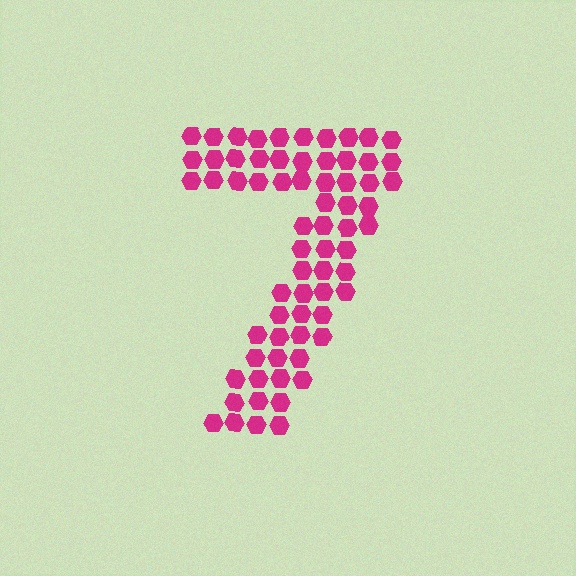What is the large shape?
The large shape is the digit 7.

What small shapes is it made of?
It is made of small hexagons.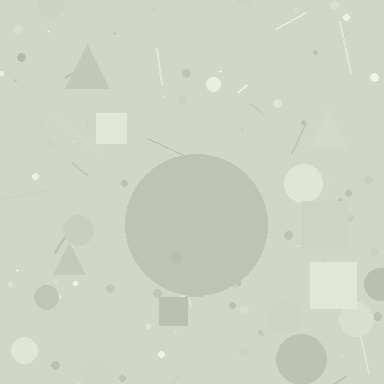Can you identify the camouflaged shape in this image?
The camouflaged shape is a circle.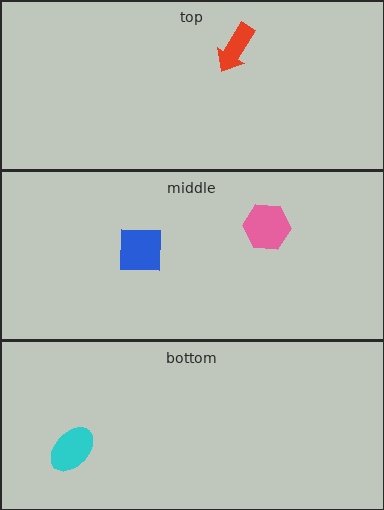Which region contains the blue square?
The middle region.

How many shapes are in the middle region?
2.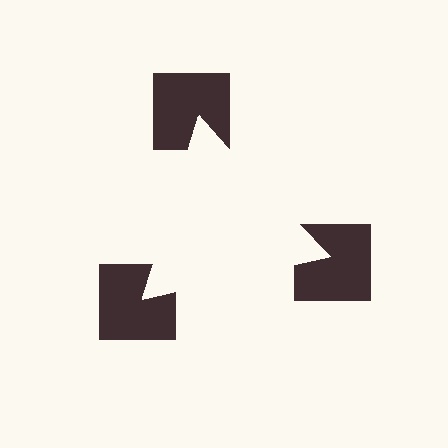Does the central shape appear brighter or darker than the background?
It typically appears slightly brighter than the background, even though no actual brightness change is drawn.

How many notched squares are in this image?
There are 3 — one at each vertex of the illusory triangle.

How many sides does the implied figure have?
3 sides.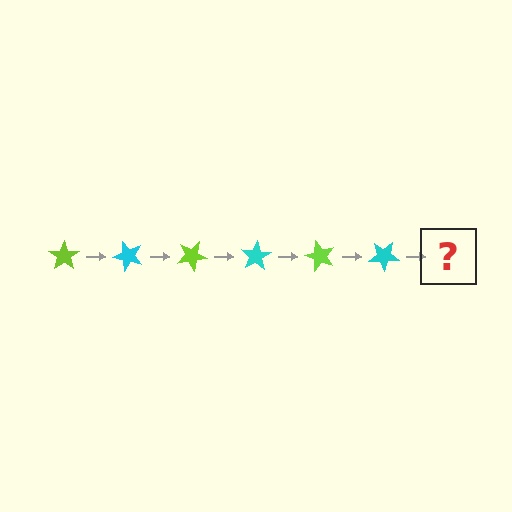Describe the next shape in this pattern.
It should be a lime star, rotated 300 degrees from the start.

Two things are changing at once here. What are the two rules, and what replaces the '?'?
The two rules are that it rotates 50 degrees each step and the color cycles through lime and cyan. The '?' should be a lime star, rotated 300 degrees from the start.